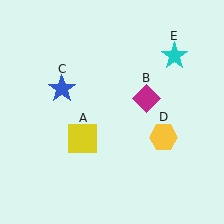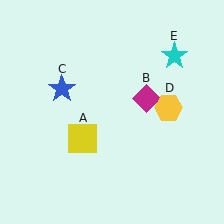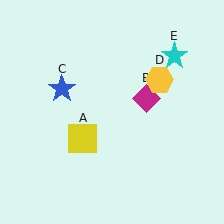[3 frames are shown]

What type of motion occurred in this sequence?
The yellow hexagon (object D) rotated counterclockwise around the center of the scene.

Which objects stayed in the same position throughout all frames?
Yellow square (object A) and magenta diamond (object B) and blue star (object C) and cyan star (object E) remained stationary.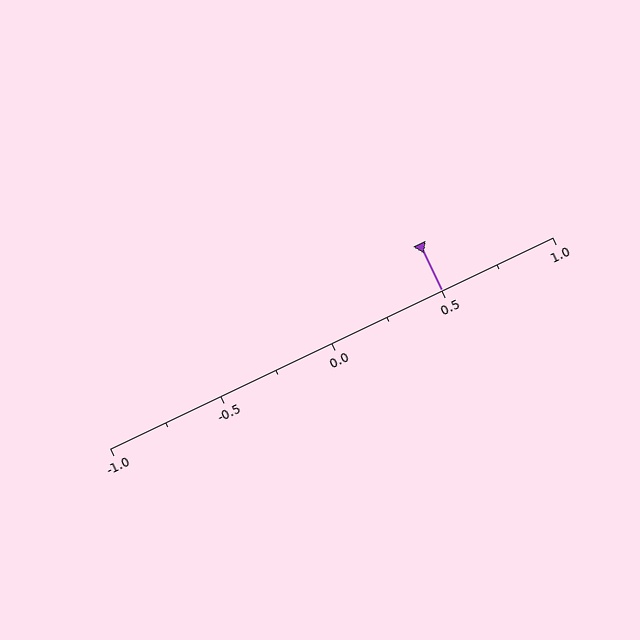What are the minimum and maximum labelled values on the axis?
The axis runs from -1.0 to 1.0.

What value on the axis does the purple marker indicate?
The marker indicates approximately 0.5.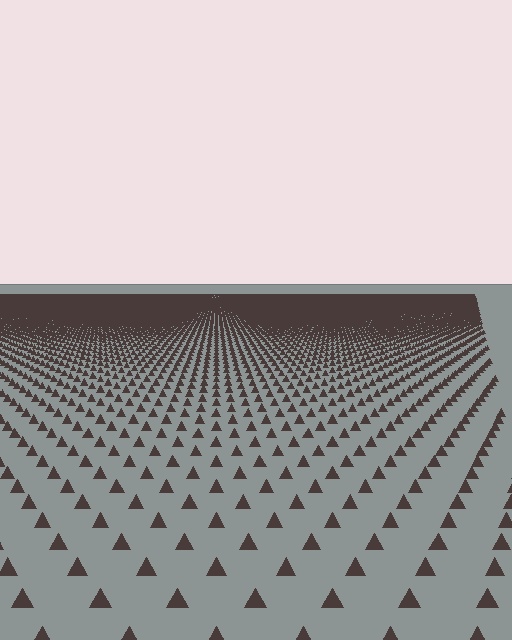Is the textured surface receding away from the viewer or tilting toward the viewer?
The surface is receding away from the viewer. Texture elements get smaller and denser toward the top.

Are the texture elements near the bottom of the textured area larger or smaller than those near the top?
Larger. Near the bottom, elements are closer to the viewer and appear at a bigger on-screen size.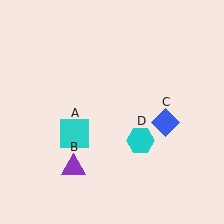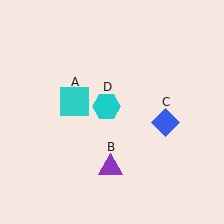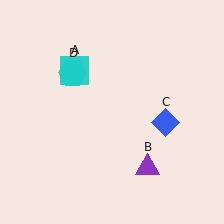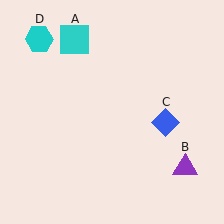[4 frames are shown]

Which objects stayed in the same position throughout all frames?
Blue diamond (object C) remained stationary.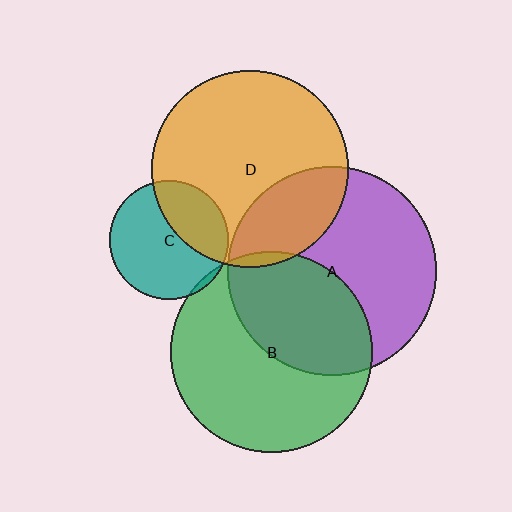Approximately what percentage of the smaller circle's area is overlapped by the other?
Approximately 5%.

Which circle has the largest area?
Circle A (purple).